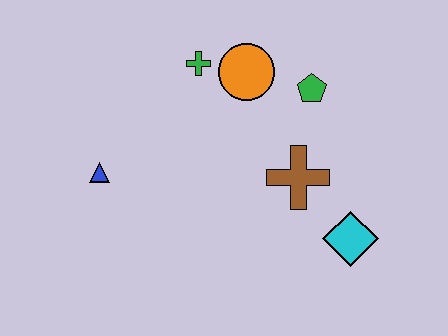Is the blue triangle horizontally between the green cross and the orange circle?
No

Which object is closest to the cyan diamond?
The brown cross is closest to the cyan diamond.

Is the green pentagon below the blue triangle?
No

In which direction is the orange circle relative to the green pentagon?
The orange circle is to the left of the green pentagon.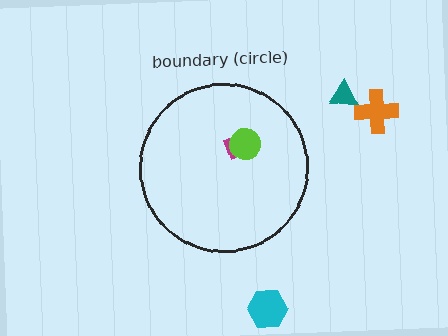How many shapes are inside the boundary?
2 inside, 3 outside.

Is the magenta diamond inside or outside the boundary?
Inside.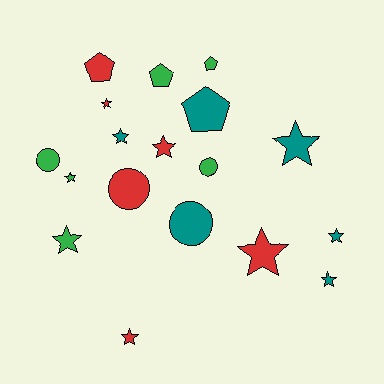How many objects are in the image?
There are 18 objects.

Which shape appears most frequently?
Star, with 10 objects.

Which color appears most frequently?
Green, with 6 objects.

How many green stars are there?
There are 2 green stars.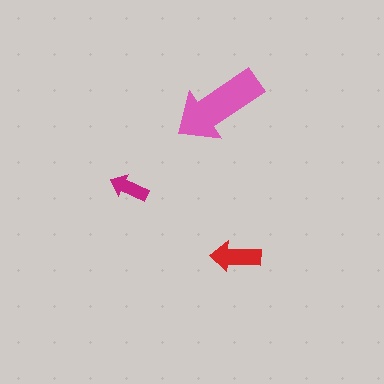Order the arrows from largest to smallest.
the pink one, the red one, the magenta one.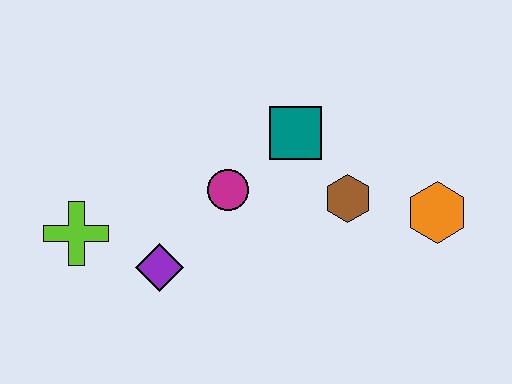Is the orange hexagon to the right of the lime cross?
Yes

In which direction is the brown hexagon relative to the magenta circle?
The brown hexagon is to the right of the magenta circle.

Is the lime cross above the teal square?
No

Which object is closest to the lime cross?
The purple diamond is closest to the lime cross.